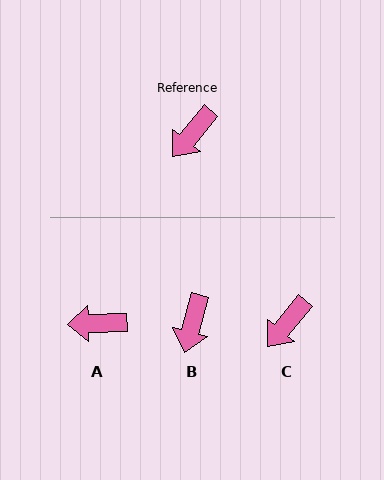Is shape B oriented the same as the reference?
No, it is off by about 25 degrees.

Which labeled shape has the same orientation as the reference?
C.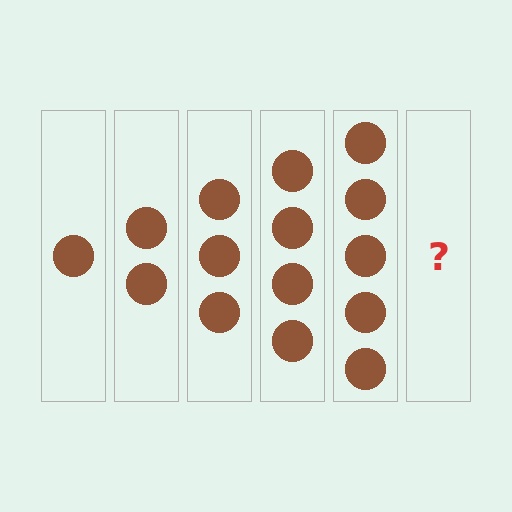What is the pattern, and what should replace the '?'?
The pattern is that each step adds one more circle. The '?' should be 6 circles.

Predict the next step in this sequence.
The next step is 6 circles.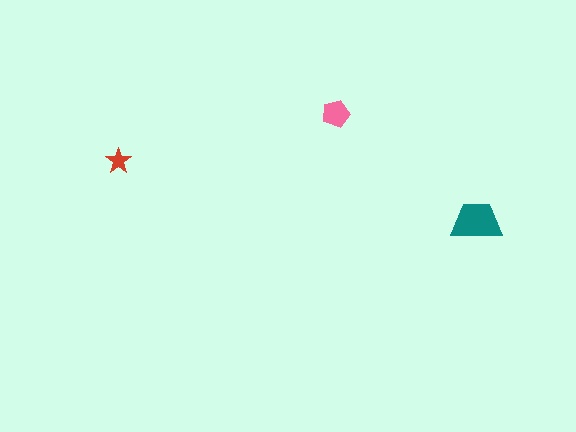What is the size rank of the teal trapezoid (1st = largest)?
1st.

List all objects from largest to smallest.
The teal trapezoid, the pink pentagon, the red star.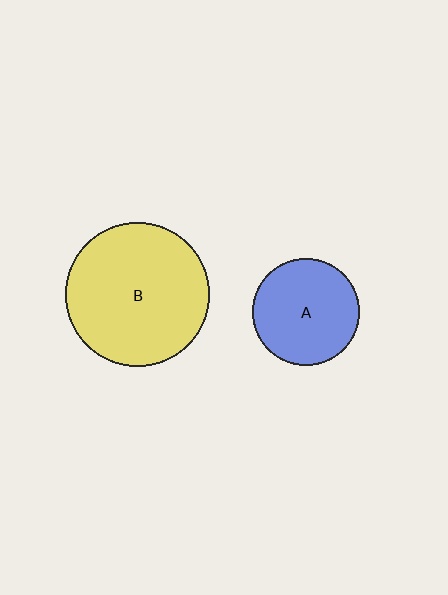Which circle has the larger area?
Circle B (yellow).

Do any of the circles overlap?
No, none of the circles overlap.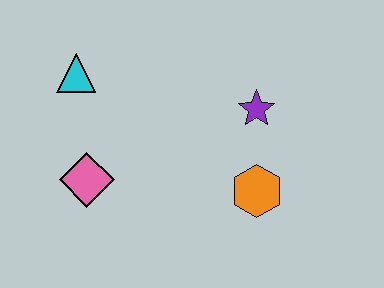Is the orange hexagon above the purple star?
No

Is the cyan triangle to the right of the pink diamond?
No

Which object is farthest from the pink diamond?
The purple star is farthest from the pink diamond.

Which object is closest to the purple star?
The orange hexagon is closest to the purple star.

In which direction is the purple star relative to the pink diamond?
The purple star is to the right of the pink diamond.